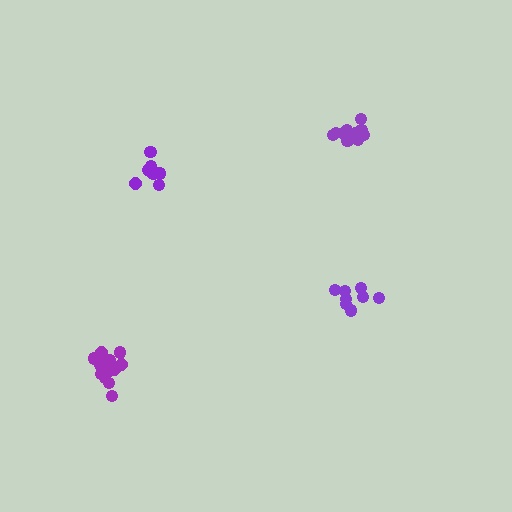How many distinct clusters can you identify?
There are 4 distinct clusters.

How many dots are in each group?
Group 1: 10 dots, Group 2: 14 dots, Group 3: 8 dots, Group 4: 13 dots (45 total).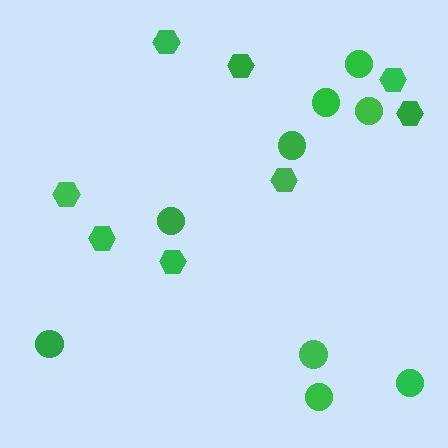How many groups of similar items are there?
There are 2 groups: one group of circles (9) and one group of hexagons (8).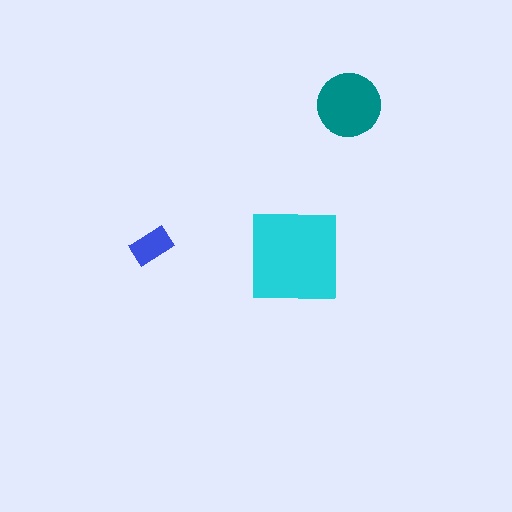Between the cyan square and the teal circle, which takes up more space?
The cyan square.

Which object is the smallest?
The blue rectangle.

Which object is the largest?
The cyan square.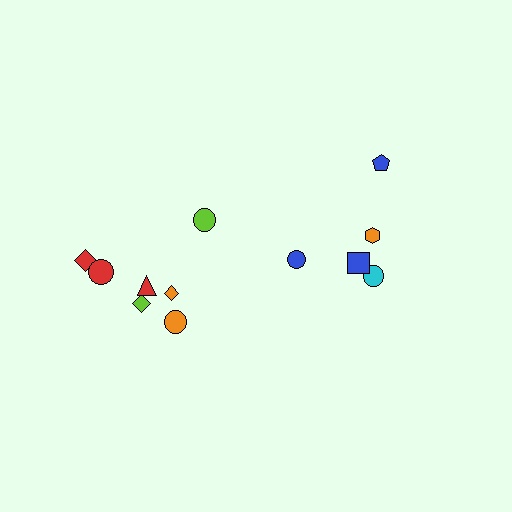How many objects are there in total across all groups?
There are 12 objects.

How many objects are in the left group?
There are 7 objects.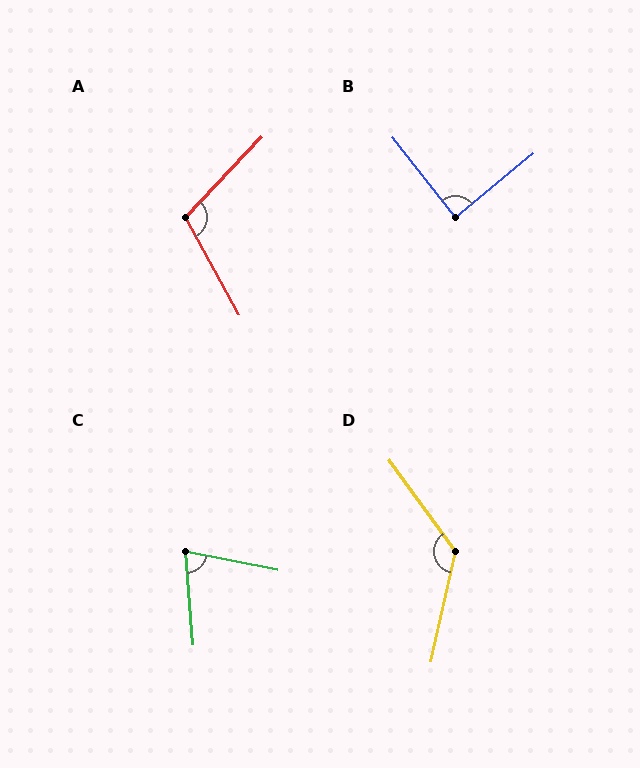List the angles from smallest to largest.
C (74°), B (89°), A (108°), D (132°).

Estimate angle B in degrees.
Approximately 89 degrees.